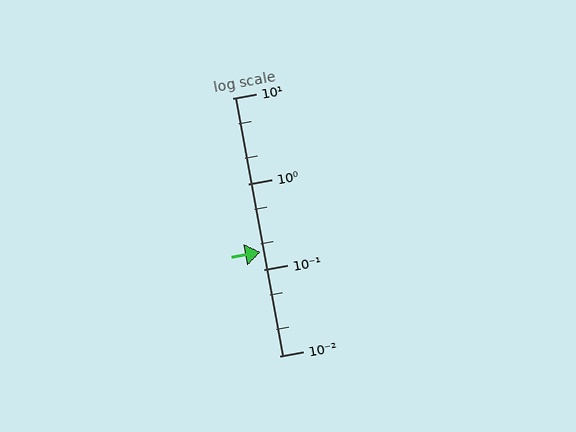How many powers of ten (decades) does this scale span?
The scale spans 3 decades, from 0.01 to 10.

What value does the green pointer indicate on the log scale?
The pointer indicates approximately 0.16.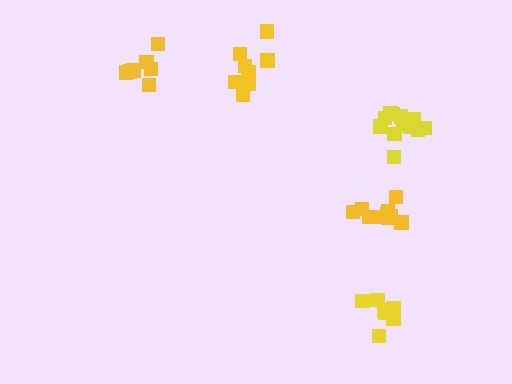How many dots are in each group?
Group 1: 13 dots, Group 2: 9 dots, Group 3: 11 dots, Group 4: 8 dots, Group 5: 7 dots (48 total).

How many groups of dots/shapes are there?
There are 5 groups.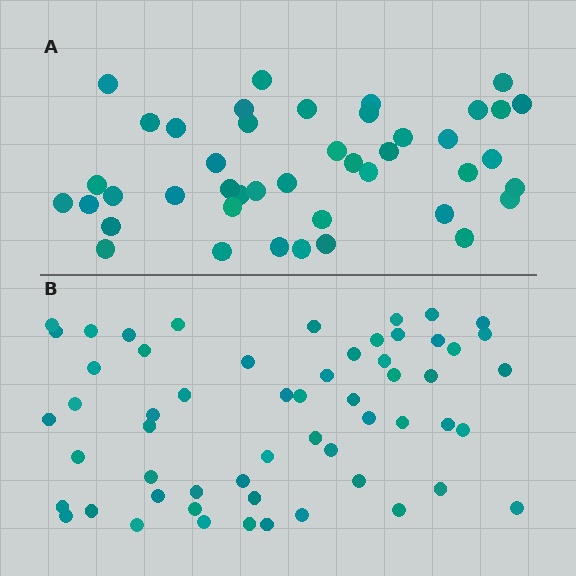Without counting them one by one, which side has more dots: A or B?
Region B (the bottom region) has more dots.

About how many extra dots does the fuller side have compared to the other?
Region B has approximately 15 more dots than region A.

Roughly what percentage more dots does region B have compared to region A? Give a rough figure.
About 35% more.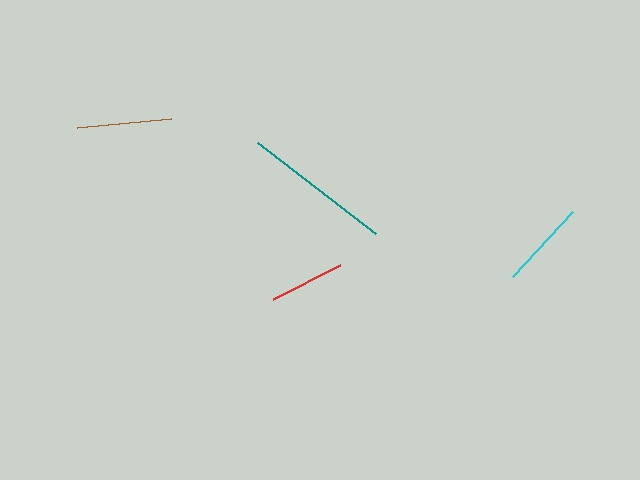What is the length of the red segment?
The red segment is approximately 75 pixels long.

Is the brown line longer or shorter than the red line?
The brown line is longer than the red line.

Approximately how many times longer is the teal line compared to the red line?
The teal line is approximately 2.0 times the length of the red line.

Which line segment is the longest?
The teal line is the longest at approximately 149 pixels.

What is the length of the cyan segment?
The cyan segment is approximately 89 pixels long.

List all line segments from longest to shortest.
From longest to shortest: teal, brown, cyan, red.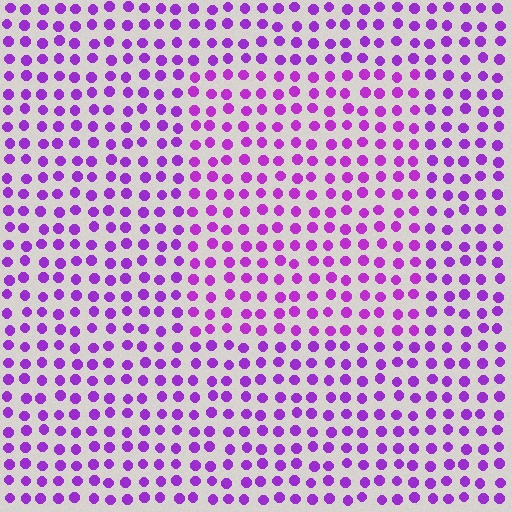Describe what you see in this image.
The image is filled with small purple elements in a uniform arrangement. A rectangle-shaped region is visible where the elements are tinted to a slightly different hue, forming a subtle color boundary.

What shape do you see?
I see a rectangle.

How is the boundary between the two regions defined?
The boundary is defined purely by a slight shift in hue (about 13 degrees). Spacing, size, and orientation are identical on both sides.